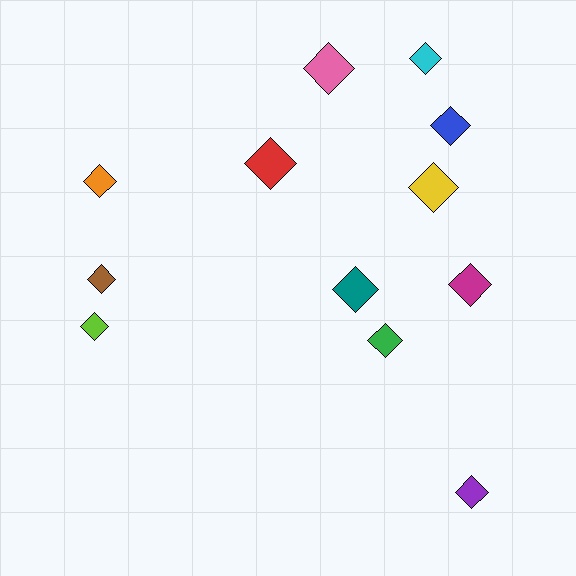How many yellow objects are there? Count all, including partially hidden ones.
There is 1 yellow object.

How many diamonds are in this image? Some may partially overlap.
There are 12 diamonds.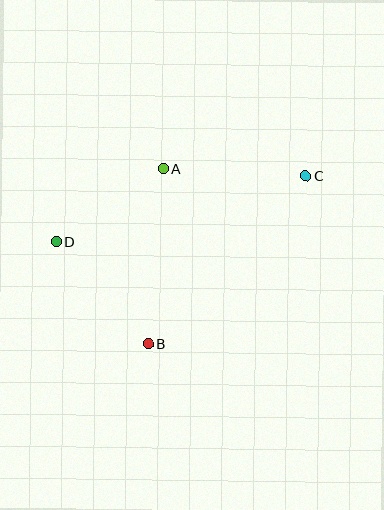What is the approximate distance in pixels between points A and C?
The distance between A and C is approximately 143 pixels.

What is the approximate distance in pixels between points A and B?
The distance between A and B is approximately 176 pixels.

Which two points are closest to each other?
Points A and D are closest to each other.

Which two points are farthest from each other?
Points C and D are farthest from each other.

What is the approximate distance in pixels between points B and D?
The distance between B and D is approximately 137 pixels.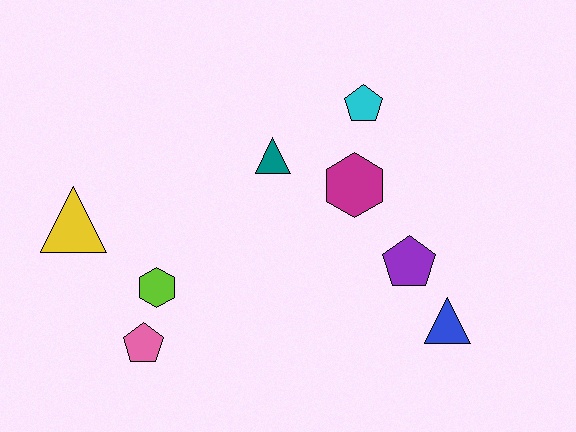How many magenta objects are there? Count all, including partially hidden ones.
There is 1 magenta object.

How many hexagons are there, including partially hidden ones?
There are 2 hexagons.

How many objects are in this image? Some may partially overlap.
There are 8 objects.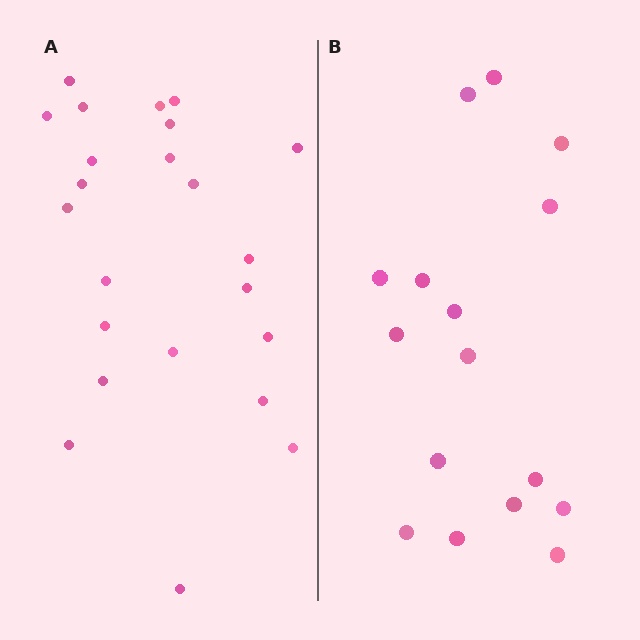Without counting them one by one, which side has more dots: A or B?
Region A (the left region) has more dots.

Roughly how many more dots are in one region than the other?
Region A has roughly 8 or so more dots than region B.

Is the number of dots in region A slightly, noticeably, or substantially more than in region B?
Region A has noticeably more, but not dramatically so. The ratio is roughly 1.4 to 1.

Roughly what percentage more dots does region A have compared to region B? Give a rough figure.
About 45% more.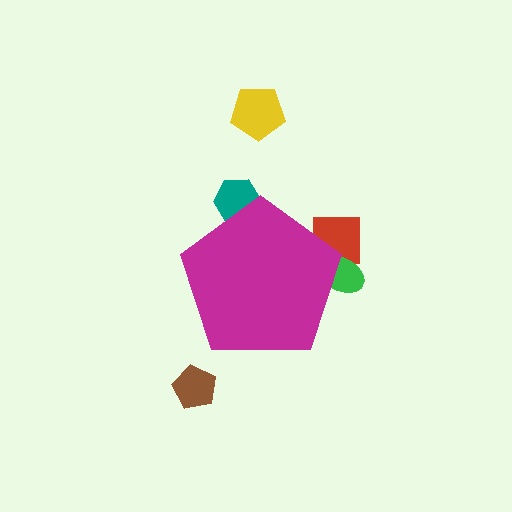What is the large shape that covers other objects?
A magenta pentagon.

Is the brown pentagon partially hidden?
No, the brown pentagon is fully visible.